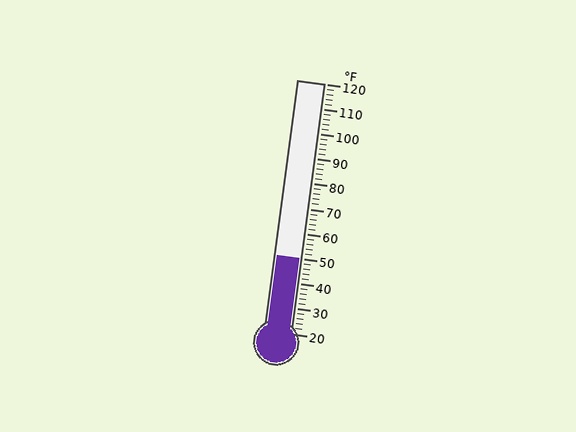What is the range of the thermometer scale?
The thermometer scale ranges from 20°F to 120°F.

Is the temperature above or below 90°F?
The temperature is below 90°F.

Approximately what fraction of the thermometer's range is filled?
The thermometer is filled to approximately 30% of its range.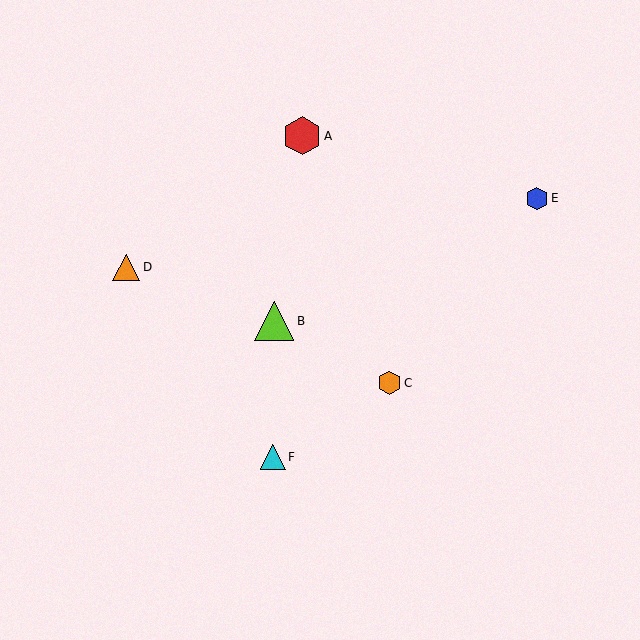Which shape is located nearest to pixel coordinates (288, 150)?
The red hexagon (labeled A) at (302, 136) is nearest to that location.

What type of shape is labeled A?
Shape A is a red hexagon.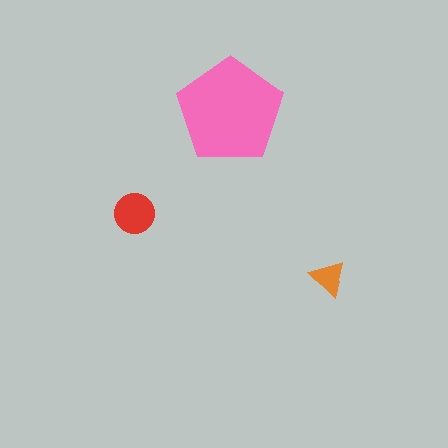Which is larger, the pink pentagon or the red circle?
The pink pentagon.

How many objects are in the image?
There are 3 objects in the image.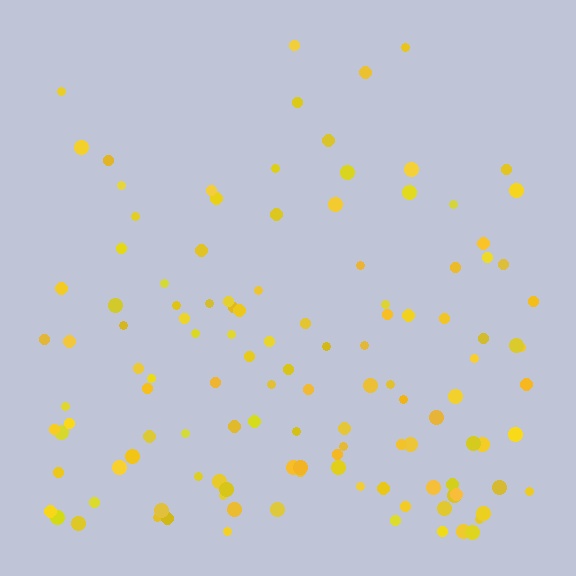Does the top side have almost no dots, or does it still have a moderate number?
Still a moderate number, just noticeably fewer than the bottom.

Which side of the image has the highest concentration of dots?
The bottom.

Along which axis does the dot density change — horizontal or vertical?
Vertical.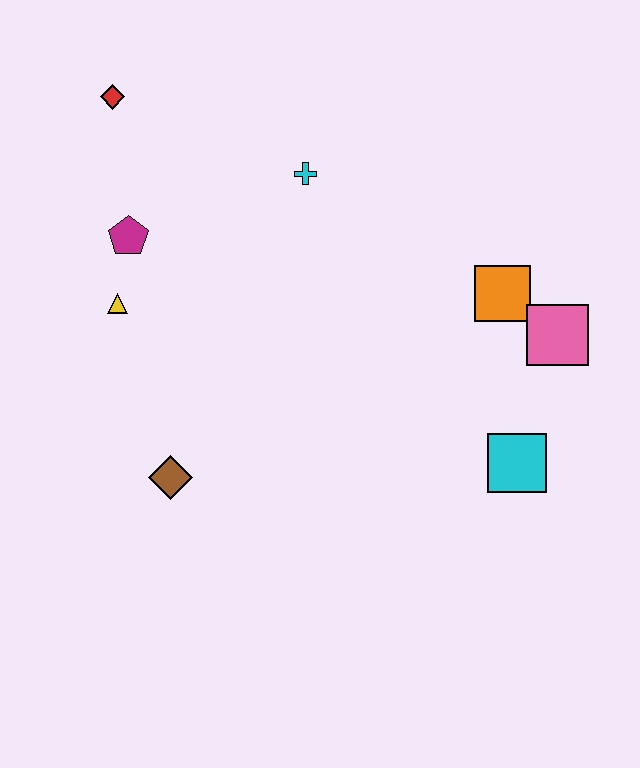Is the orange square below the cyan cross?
Yes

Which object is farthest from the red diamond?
The cyan square is farthest from the red diamond.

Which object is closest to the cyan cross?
The magenta pentagon is closest to the cyan cross.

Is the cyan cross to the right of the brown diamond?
Yes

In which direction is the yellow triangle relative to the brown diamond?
The yellow triangle is above the brown diamond.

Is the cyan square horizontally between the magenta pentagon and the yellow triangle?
No